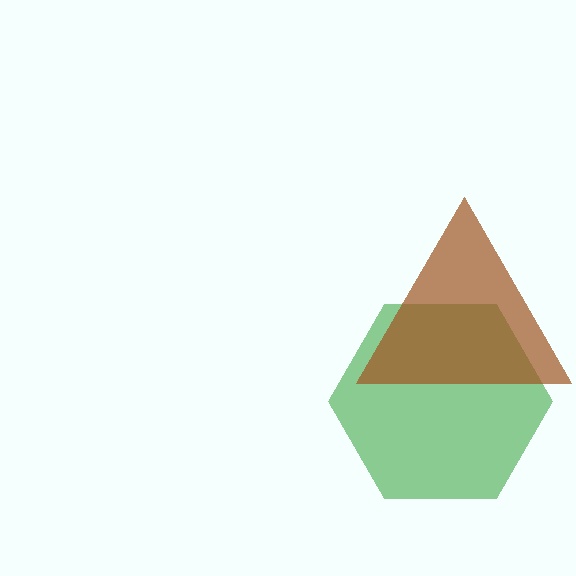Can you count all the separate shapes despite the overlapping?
Yes, there are 2 separate shapes.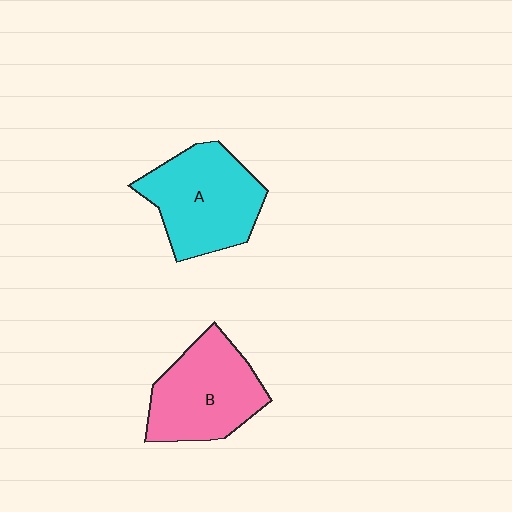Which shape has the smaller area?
Shape B (pink).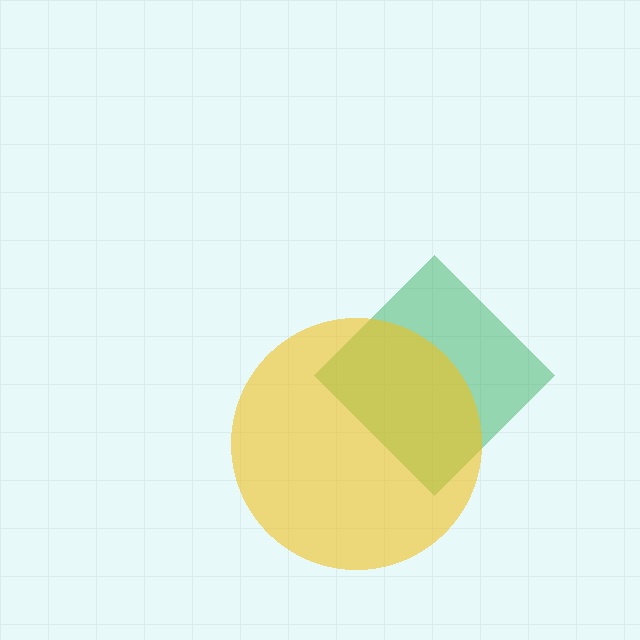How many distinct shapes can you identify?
There are 2 distinct shapes: a green diamond, a yellow circle.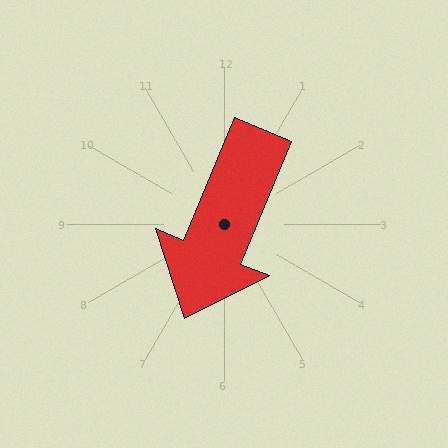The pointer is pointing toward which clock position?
Roughly 7 o'clock.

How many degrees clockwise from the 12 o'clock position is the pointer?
Approximately 202 degrees.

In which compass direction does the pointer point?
South.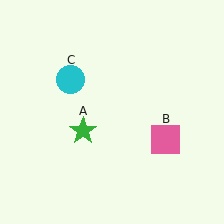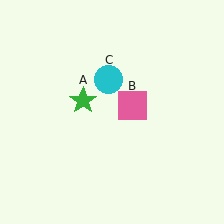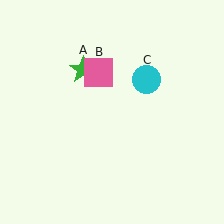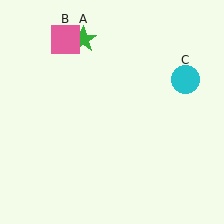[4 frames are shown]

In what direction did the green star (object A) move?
The green star (object A) moved up.